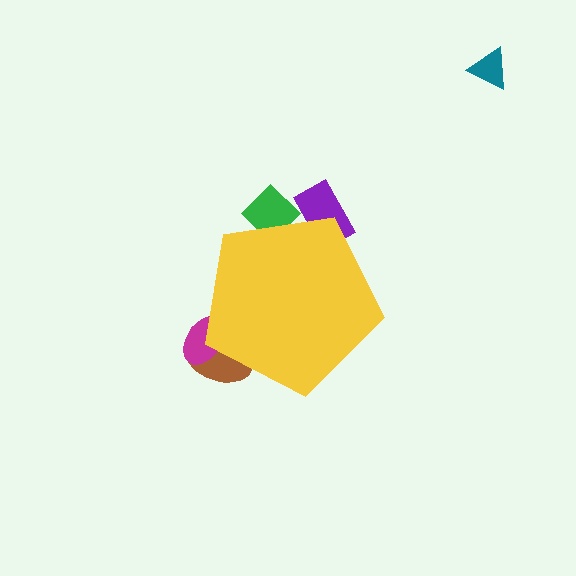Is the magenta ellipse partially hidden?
Yes, the magenta ellipse is partially hidden behind the yellow pentagon.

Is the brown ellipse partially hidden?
Yes, the brown ellipse is partially hidden behind the yellow pentagon.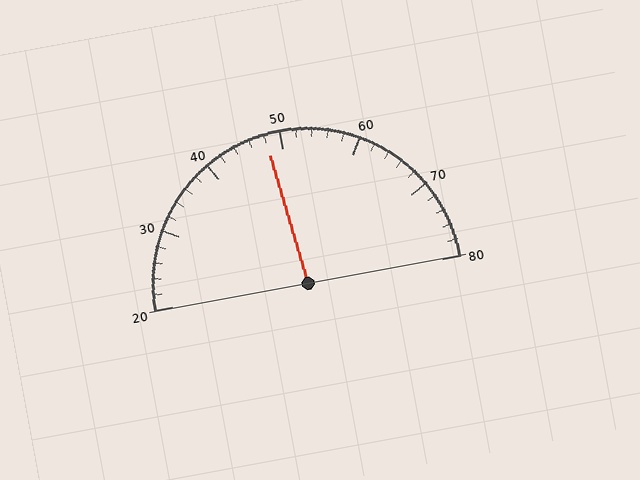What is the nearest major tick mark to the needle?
The nearest major tick mark is 50.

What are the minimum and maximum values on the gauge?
The gauge ranges from 20 to 80.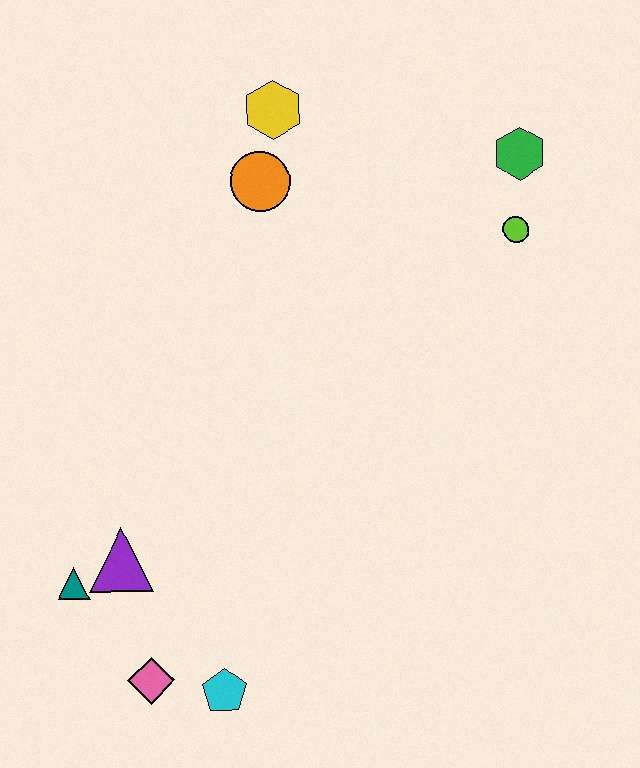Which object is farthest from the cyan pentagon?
The green hexagon is farthest from the cyan pentagon.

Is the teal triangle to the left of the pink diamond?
Yes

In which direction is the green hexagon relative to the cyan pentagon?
The green hexagon is above the cyan pentagon.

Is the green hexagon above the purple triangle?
Yes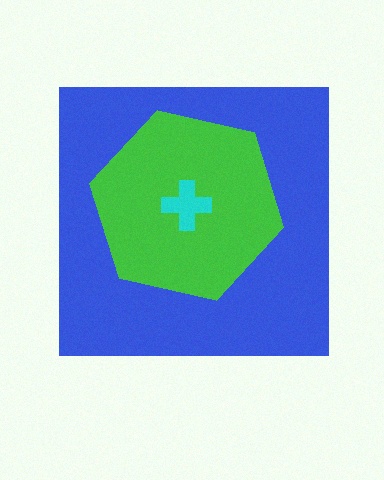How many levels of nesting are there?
3.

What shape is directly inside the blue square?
The green hexagon.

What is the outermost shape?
The blue square.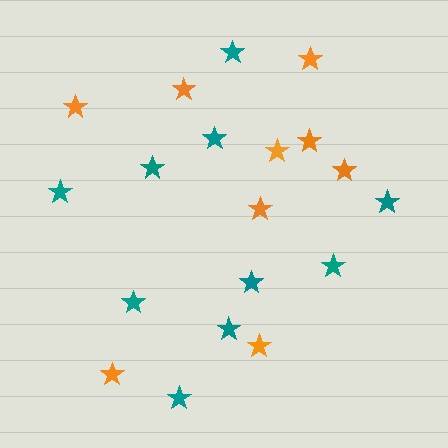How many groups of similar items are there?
There are 2 groups: one group of teal stars (10) and one group of orange stars (9).